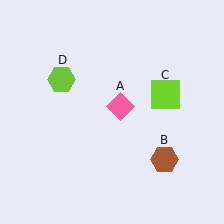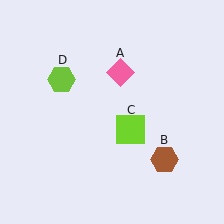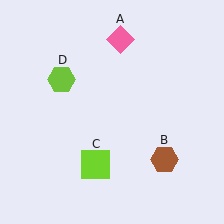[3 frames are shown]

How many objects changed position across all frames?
2 objects changed position: pink diamond (object A), lime square (object C).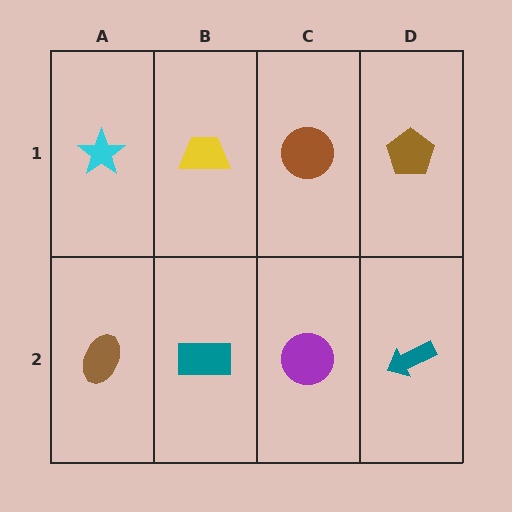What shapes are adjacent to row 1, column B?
A teal rectangle (row 2, column B), a cyan star (row 1, column A), a brown circle (row 1, column C).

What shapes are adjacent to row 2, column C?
A brown circle (row 1, column C), a teal rectangle (row 2, column B), a teal arrow (row 2, column D).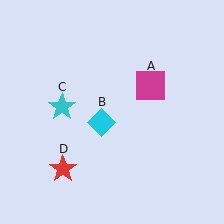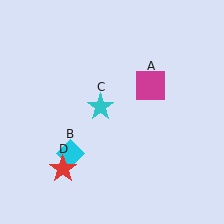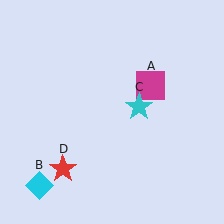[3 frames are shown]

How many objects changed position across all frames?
2 objects changed position: cyan diamond (object B), cyan star (object C).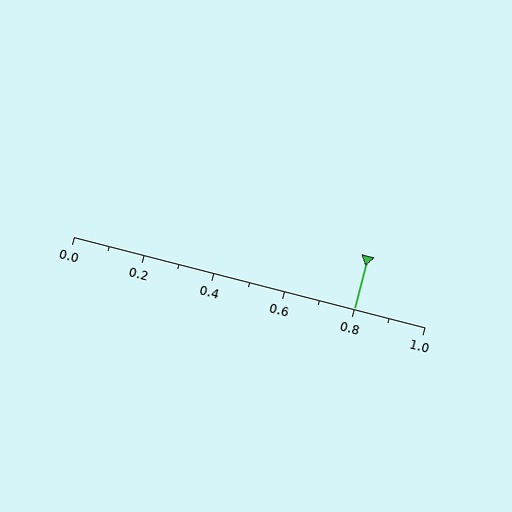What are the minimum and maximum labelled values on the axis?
The axis runs from 0.0 to 1.0.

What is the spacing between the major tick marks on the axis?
The major ticks are spaced 0.2 apart.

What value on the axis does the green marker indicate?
The marker indicates approximately 0.8.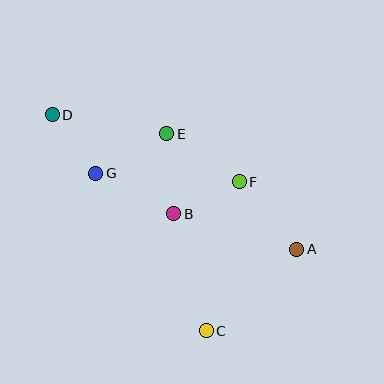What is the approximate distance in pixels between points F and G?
The distance between F and G is approximately 144 pixels.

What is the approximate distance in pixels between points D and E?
The distance between D and E is approximately 116 pixels.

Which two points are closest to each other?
Points B and F are closest to each other.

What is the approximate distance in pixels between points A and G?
The distance between A and G is approximately 214 pixels.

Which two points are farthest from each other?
Points A and D are farthest from each other.